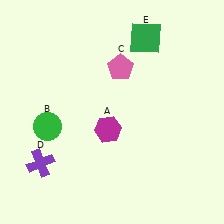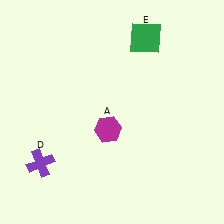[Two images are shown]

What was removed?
The green circle (B), the pink pentagon (C) were removed in Image 2.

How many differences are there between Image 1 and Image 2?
There are 2 differences between the two images.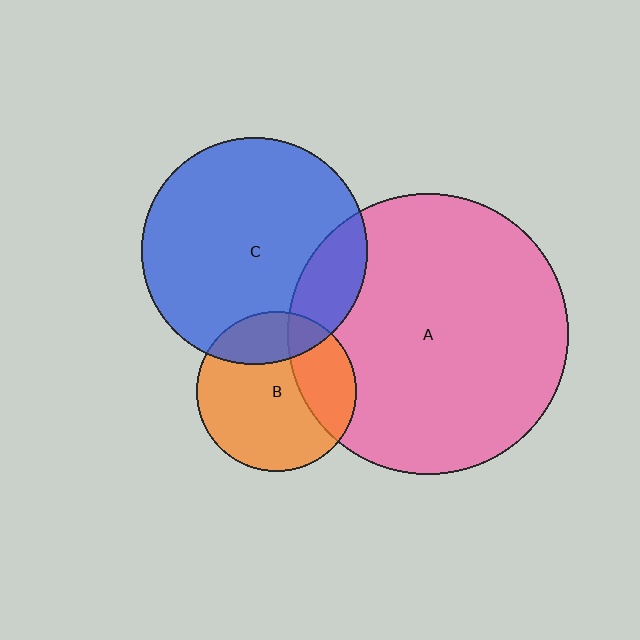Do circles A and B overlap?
Yes.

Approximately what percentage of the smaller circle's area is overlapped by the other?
Approximately 30%.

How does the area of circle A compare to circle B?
Approximately 3.1 times.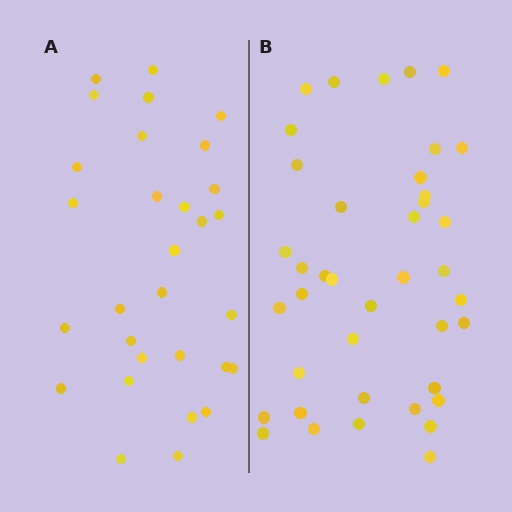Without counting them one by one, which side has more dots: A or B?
Region B (the right region) has more dots.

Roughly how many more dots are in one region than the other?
Region B has roughly 10 or so more dots than region A.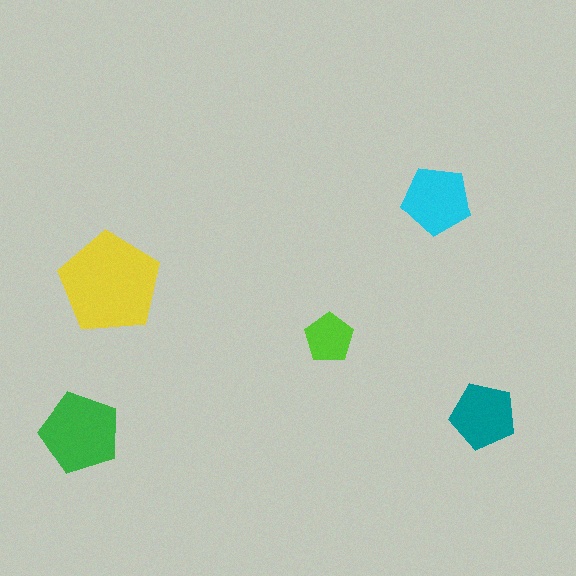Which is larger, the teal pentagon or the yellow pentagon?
The yellow one.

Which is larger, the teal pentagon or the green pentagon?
The green one.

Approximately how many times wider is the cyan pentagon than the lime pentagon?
About 1.5 times wider.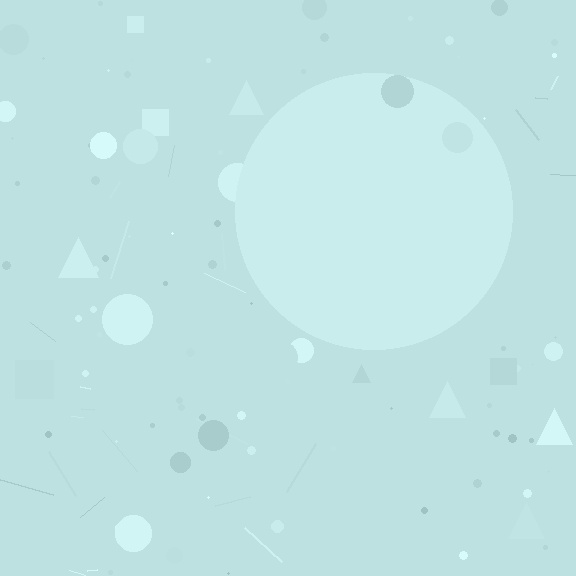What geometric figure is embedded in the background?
A circle is embedded in the background.